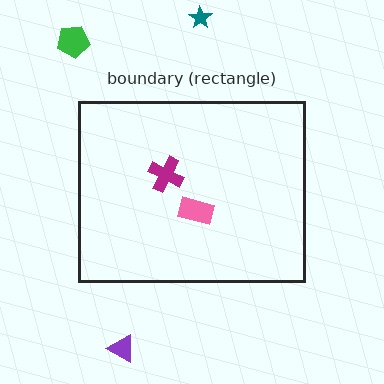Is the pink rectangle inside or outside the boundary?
Inside.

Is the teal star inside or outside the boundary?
Outside.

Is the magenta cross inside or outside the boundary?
Inside.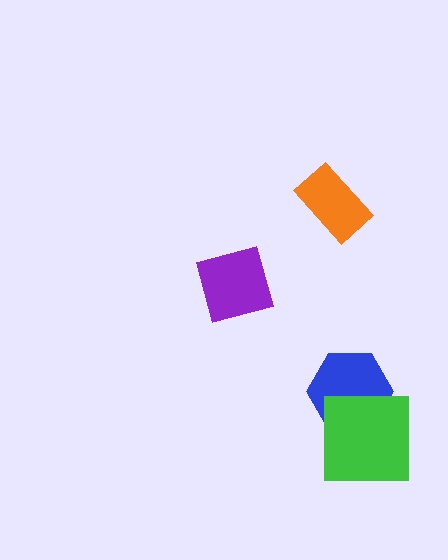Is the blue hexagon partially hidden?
Yes, it is partially covered by another shape.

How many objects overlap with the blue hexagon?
1 object overlaps with the blue hexagon.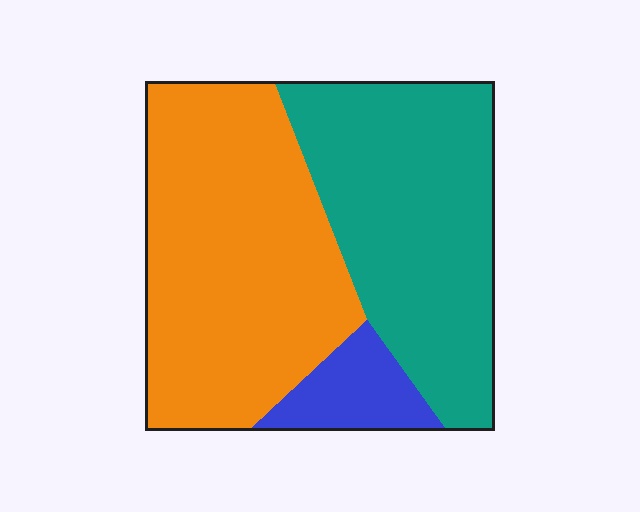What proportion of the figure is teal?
Teal takes up between a quarter and a half of the figure.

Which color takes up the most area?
Orange, at roughly 50%.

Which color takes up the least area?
Blue, at roughly 10%.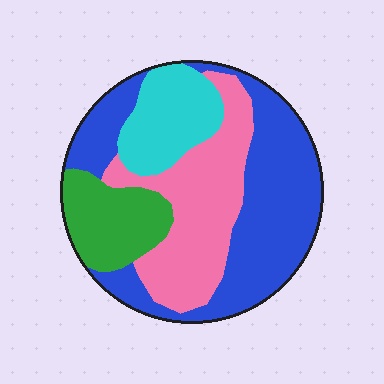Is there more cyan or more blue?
Blue.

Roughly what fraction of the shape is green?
Green takes up about one sixth (1/6) of the shape.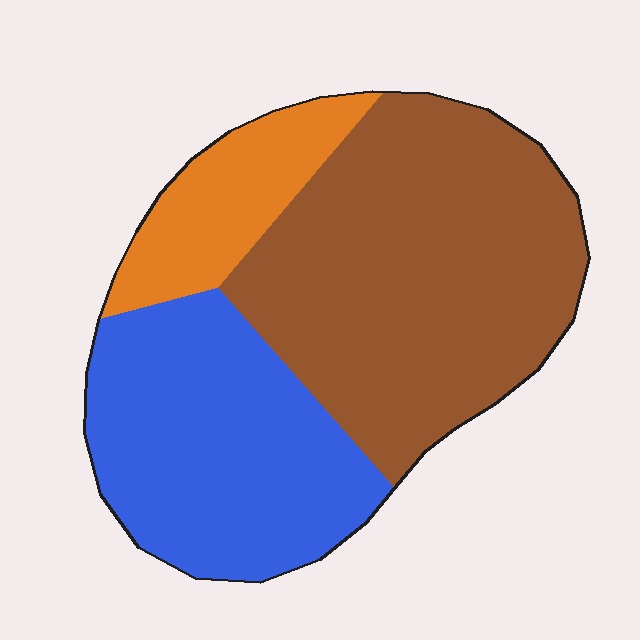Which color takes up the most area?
Brown, at roughly 50%.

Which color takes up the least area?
Orange, at roughly 15%.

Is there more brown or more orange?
Brown.